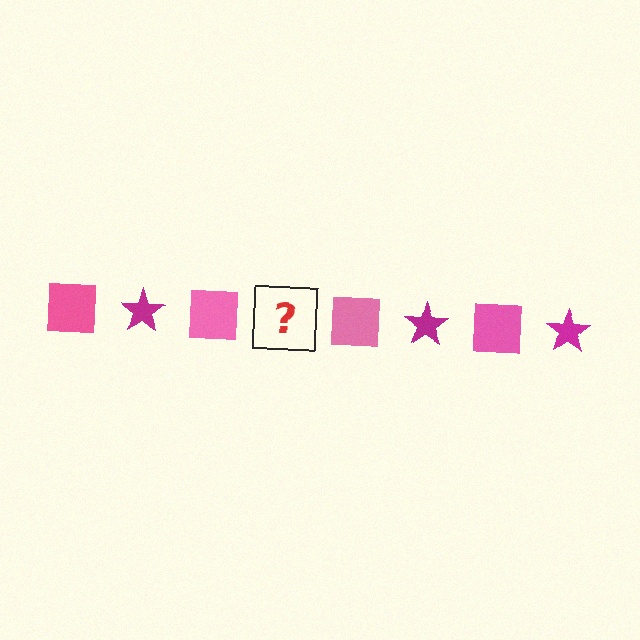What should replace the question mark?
The question mark should be replaced with a magenta star.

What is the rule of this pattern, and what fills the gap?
The rule is that the pattern alternates between pink square and magenta star. The gap should be filled with a magenta star.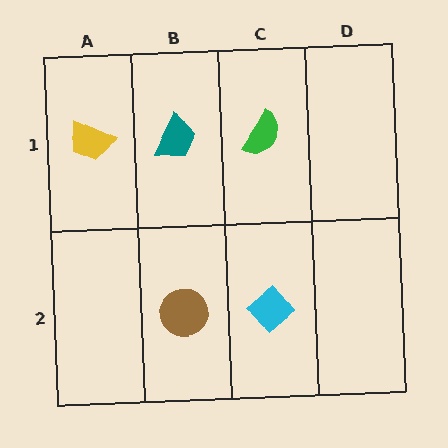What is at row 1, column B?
A teal trapezoid.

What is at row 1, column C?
A green semicircle.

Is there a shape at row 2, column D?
No, that cell is empty.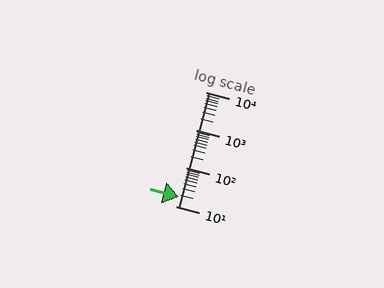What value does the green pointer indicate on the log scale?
The pointer indicates approximately 17.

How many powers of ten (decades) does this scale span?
The scale spans 3 decades, from 10 to 10000.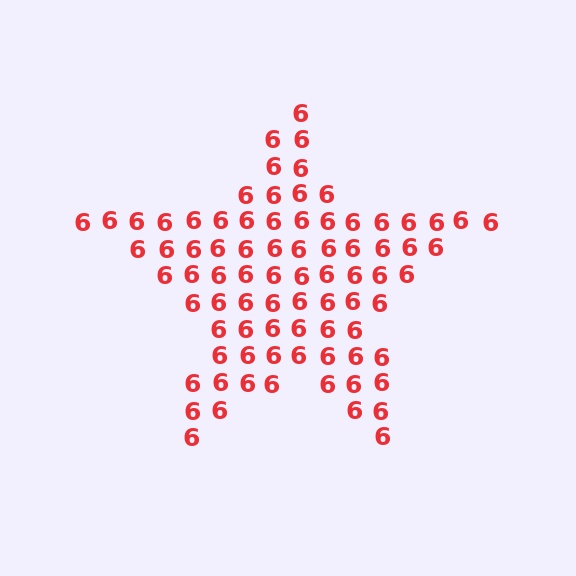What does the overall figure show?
The overall figure shows a star.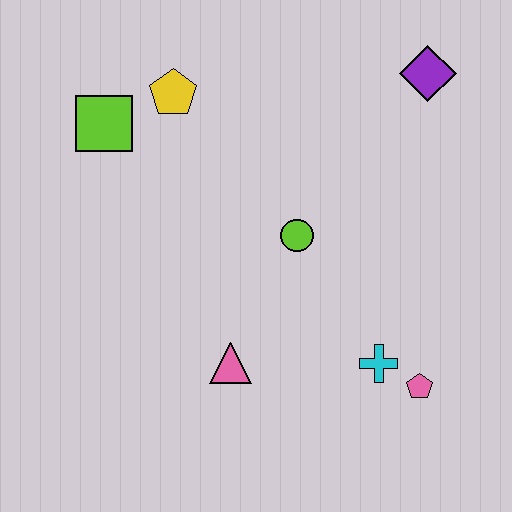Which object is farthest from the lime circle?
The lime square is farthest from the lime circle.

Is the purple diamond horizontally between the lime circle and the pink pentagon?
No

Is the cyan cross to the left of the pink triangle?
No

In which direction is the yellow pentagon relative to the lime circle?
The yellow pentagon is above the lime circle.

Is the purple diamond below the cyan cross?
No